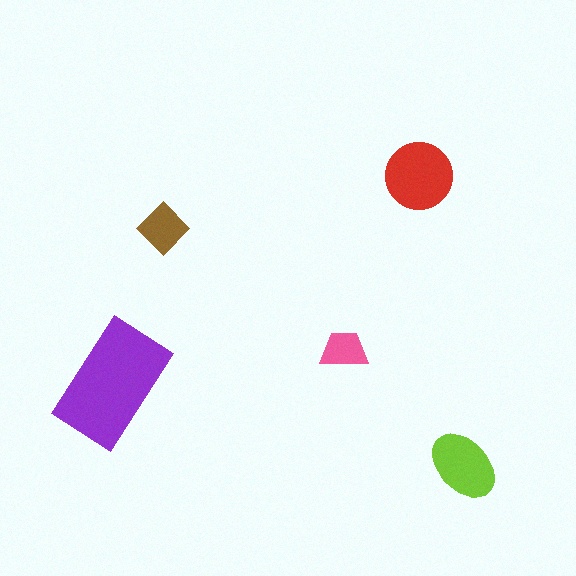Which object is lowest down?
The lime ellipse is bottommost.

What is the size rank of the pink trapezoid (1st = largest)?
5th.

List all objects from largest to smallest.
The purple rectangle, the red circle, the lime ellipse, the brown diamond, the pink trapezoid.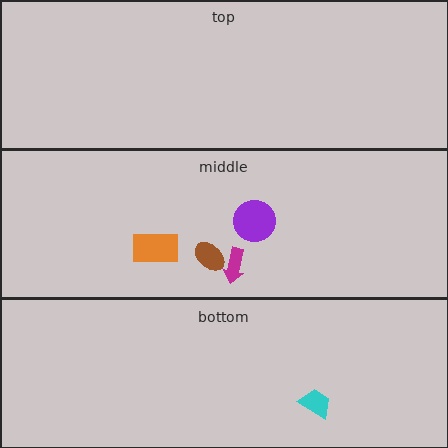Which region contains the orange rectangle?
The middle region.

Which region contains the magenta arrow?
The middle region.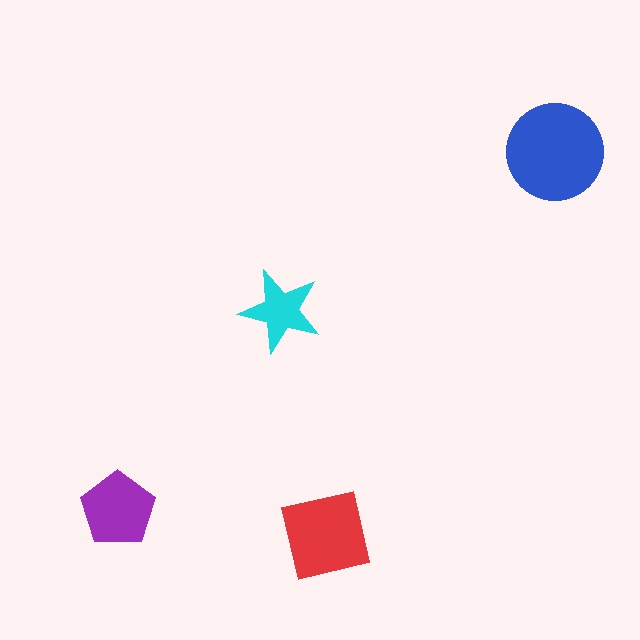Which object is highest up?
The blue circle is topmost.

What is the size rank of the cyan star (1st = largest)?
4th.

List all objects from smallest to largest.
The cyan star, the purple pentagon, the red square, the blue circle.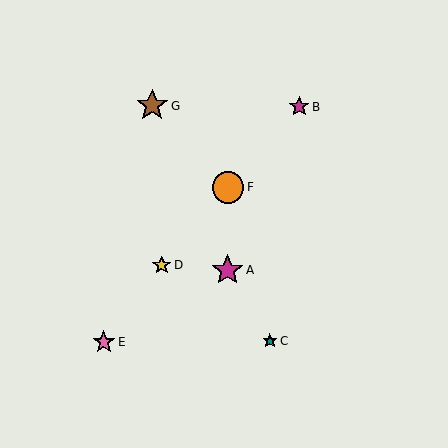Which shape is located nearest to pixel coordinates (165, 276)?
The yellow star (labeled D) at (162, 265) is nearest to that location.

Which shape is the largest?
The brown star (labeled G) is the largest.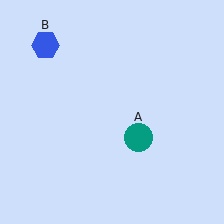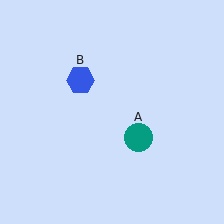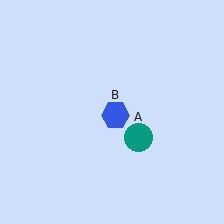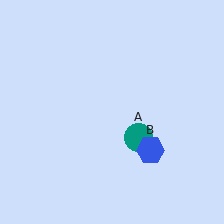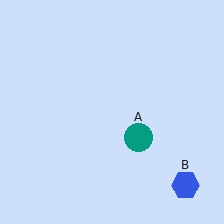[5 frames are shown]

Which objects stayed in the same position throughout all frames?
Teal circle (object A) remained stationary.